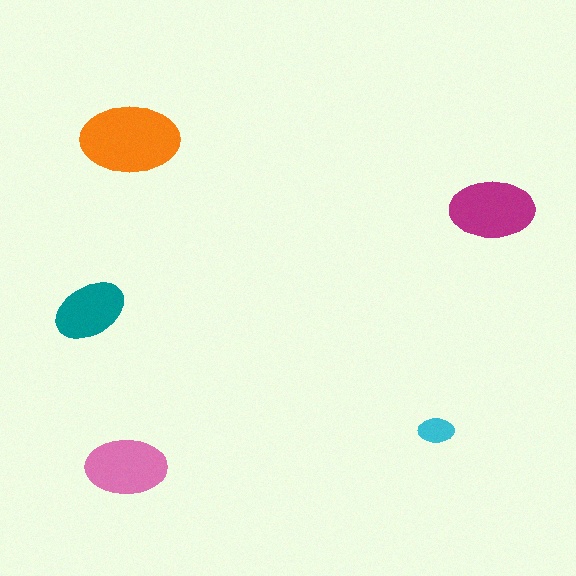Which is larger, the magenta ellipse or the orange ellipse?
The orange one.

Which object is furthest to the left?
The teal ellipse is leftmost.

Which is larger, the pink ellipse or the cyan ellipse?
The pink one.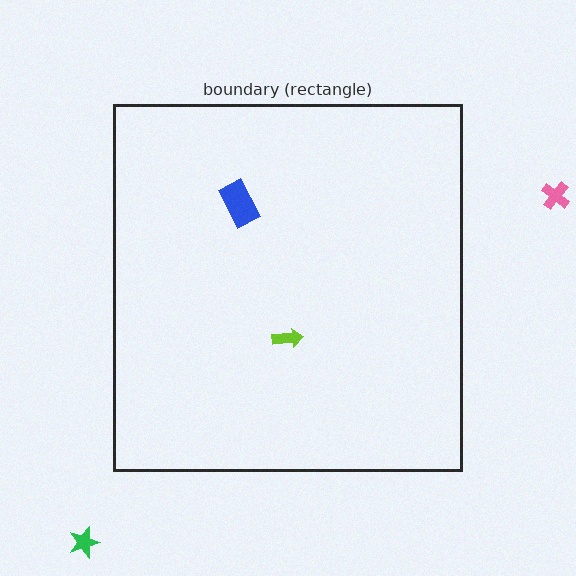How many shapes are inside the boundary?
2 inside, 2 outside.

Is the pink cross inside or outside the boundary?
Outside.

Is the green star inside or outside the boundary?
Outside.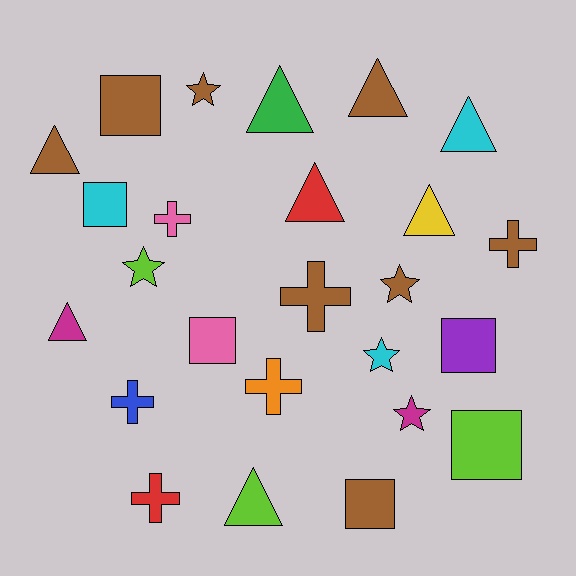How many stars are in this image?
There are 5 stars.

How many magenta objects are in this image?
There are 2 magenta objects.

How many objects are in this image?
There are 25 objects.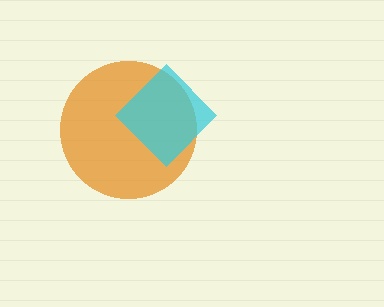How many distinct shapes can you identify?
There are 2 distinct shapes: an orange circle, a cyan diamond.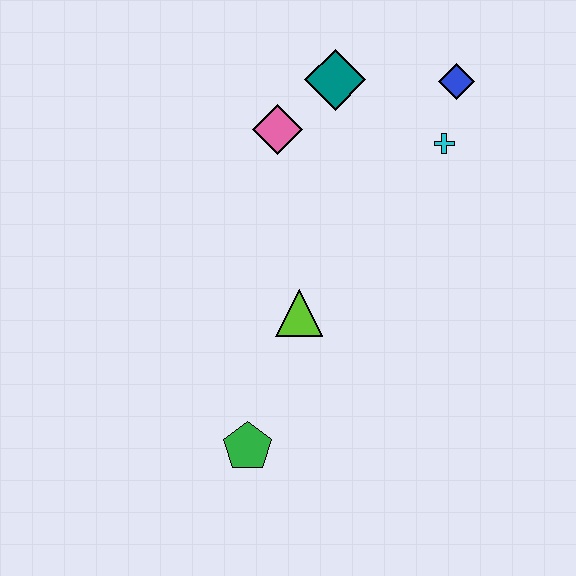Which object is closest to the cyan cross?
The blue diamond is closest to the cyan cross.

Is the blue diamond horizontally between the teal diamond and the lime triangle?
No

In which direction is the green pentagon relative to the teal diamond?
The green pentagon is below the teal diamond.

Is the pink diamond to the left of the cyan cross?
Yes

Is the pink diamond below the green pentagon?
No